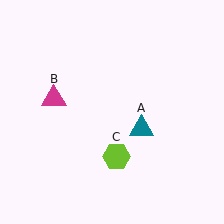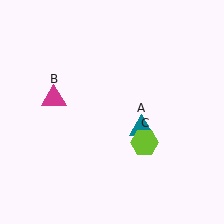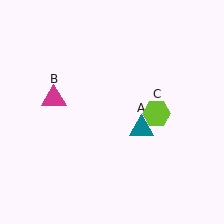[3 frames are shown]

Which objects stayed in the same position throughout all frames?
Teal triangle (object A) and magenta triangle (object B) remained stationary.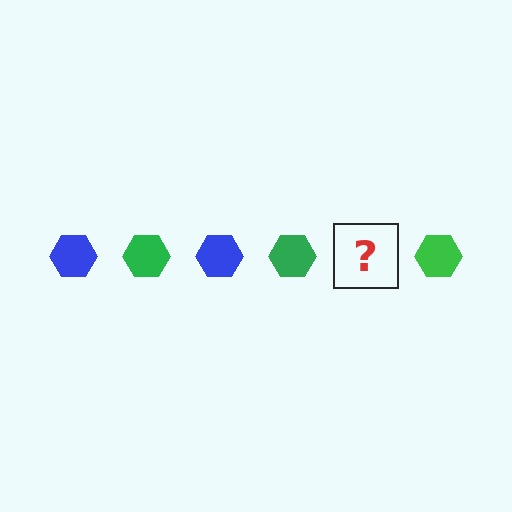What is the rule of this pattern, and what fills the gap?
The rule is that the pattern cycles through blue, green hexagons. The gap should be filled with a blue hexagon.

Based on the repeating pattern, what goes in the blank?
The blank should be a blue hexagon.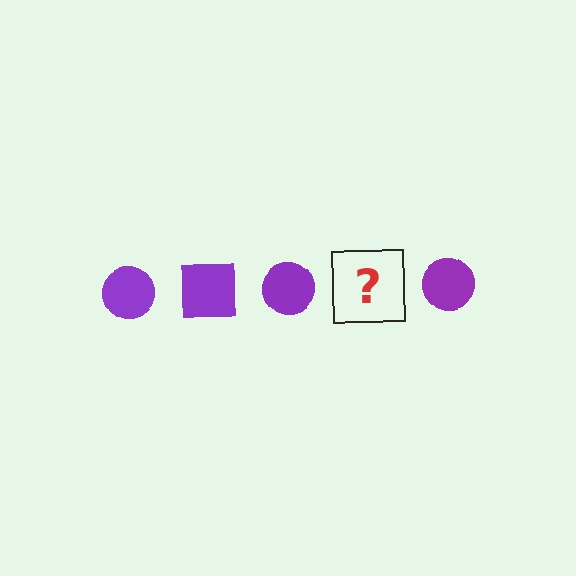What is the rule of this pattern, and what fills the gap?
The rule is that the pattern cycles through circle, square shapes in purple. The gap should be filled with a purple square.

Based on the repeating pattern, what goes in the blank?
The blank should be a purple square.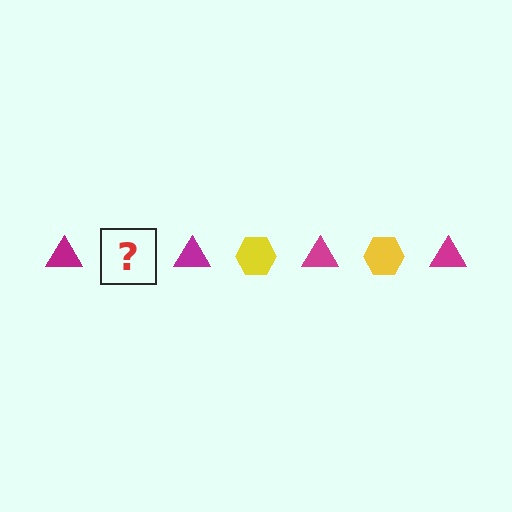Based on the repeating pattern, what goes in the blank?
The blank should be a yellow hexagon.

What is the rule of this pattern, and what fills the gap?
The rule is that the pattern alternates between magenta triangle and yellow hexagon. The gap should be filled with a yellow hexagon.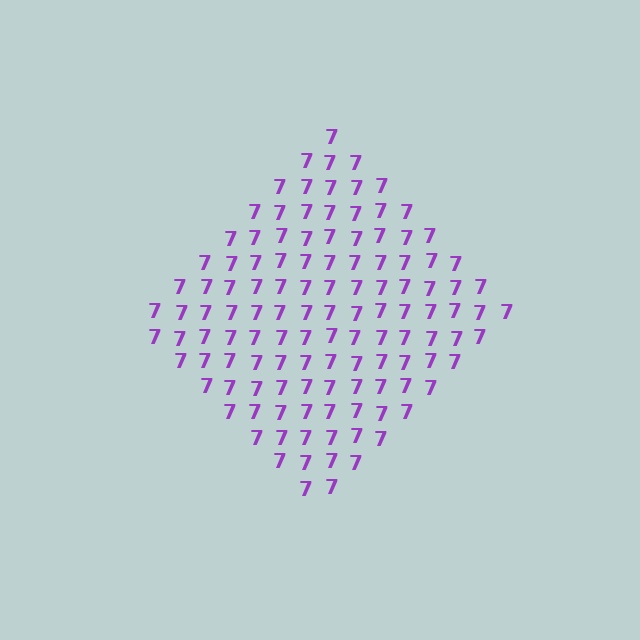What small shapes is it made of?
It is made of small digit 7's.